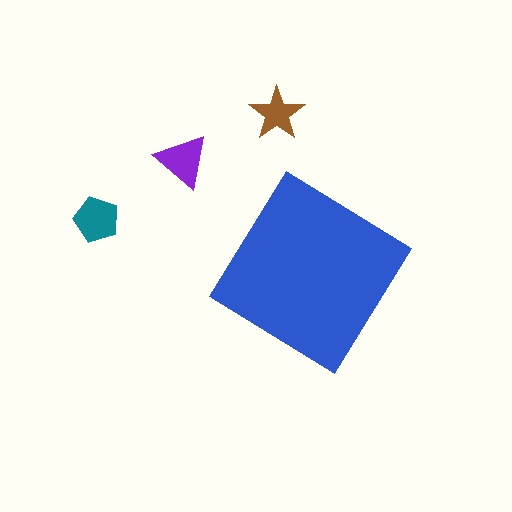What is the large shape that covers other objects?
A blue diamond.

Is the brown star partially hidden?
No, the brown star is fully visible.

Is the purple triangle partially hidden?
No, the purple triangle is fully visible.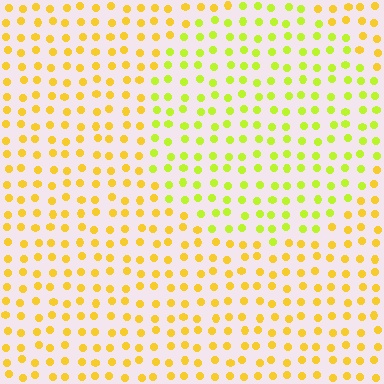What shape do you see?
I see a circle.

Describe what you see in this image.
The image is filled with small yellow elements in a uniform arrangement. A circle-shaped region is visible where the elements are tinted to a slightly different hue, forming a subtle color boundary.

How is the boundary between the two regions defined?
The boundary is defined purely by a slight shift in hue (about 30 degrees). Spacing, size, and orientation are identical on both sides.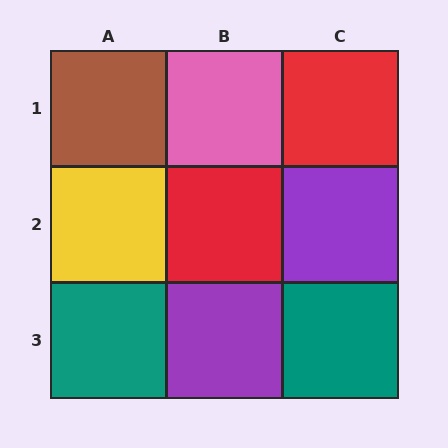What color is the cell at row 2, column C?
Purple.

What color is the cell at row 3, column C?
Teal.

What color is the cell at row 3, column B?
Purple.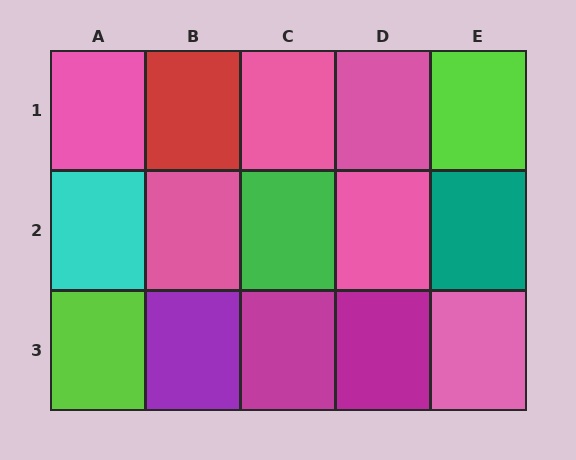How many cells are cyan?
1 cell is cyan.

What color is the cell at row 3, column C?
Magenta.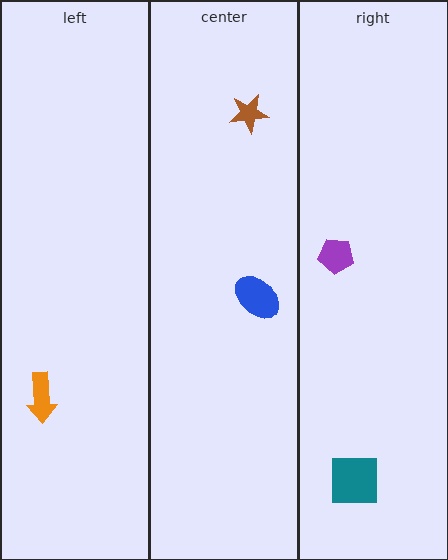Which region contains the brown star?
The center region.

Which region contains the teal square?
The right region.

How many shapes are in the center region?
2.